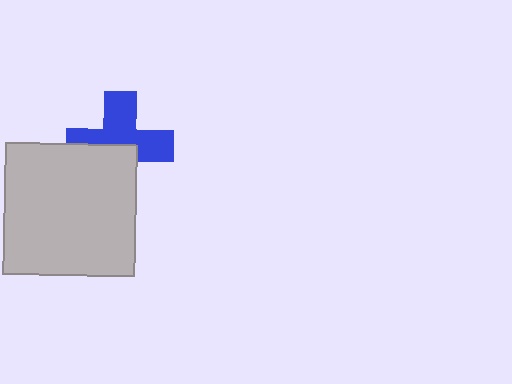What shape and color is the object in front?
The object in front is a light gray square.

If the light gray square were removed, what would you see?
You would see the complete blue cross.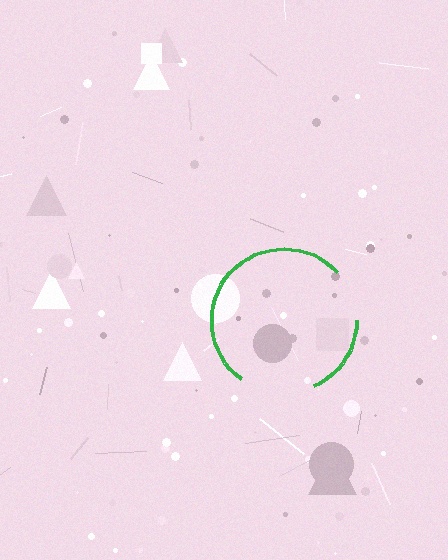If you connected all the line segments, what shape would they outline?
They would outline a circle.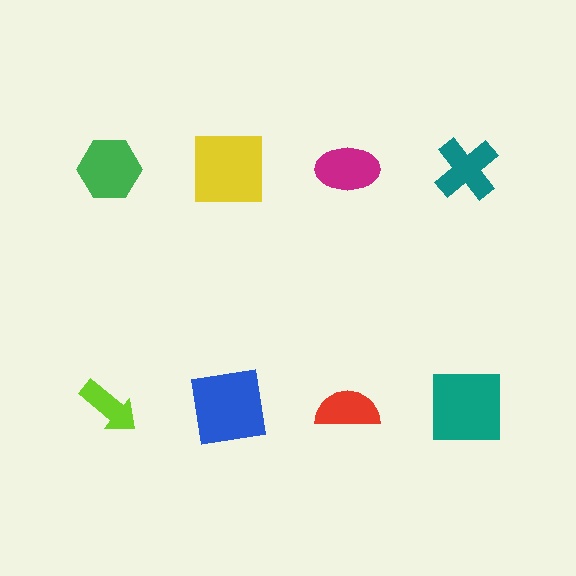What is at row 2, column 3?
A red semicircle.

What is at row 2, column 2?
A blue square.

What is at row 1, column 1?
A green hexagon.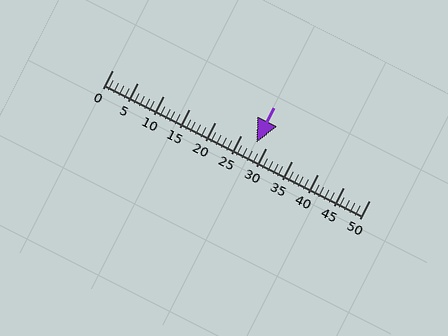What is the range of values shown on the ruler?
The ruler shows values from 0 to 50.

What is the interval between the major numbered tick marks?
The major tick marks are spaced 5 units apart.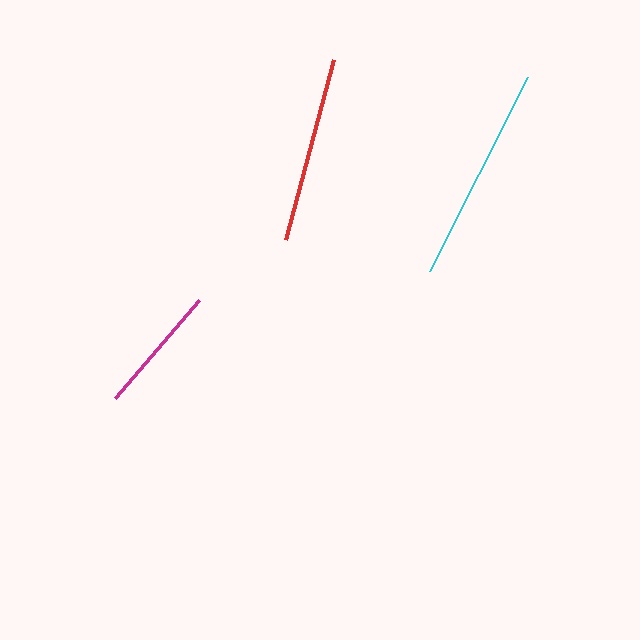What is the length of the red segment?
The red segment is approximately 187 pixels long.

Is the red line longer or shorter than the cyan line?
The cyan line is longer than the red line.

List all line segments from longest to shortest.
From longest to shortest: cyan, red, magenta.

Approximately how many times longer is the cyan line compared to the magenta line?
The cyan line is approximately 1.7 times the length of the magenta line.